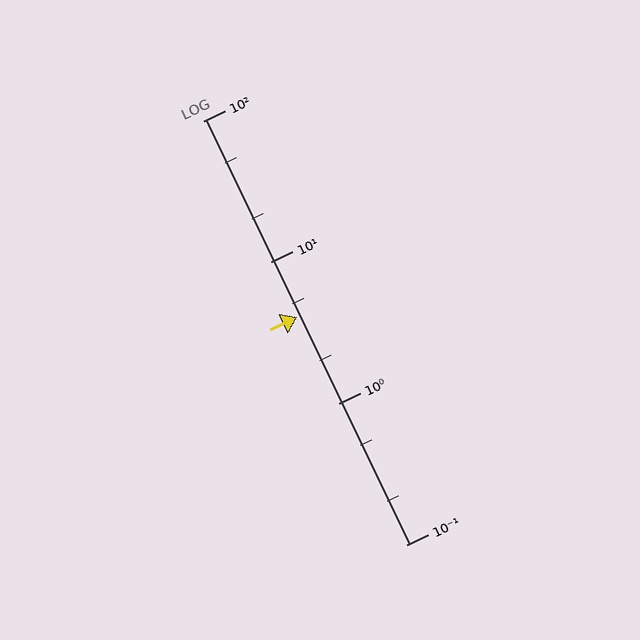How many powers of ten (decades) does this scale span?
The scale spans 3 decades, from 0.1 to 100.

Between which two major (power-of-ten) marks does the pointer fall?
The pointer is between 1 and 10.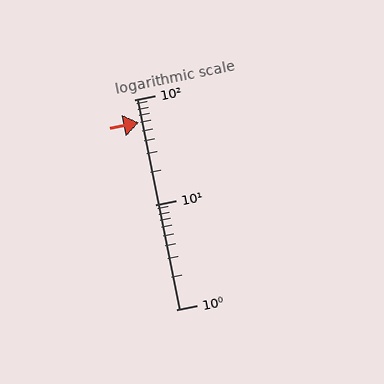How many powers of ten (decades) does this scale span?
The scale spans 2 decades, from 1 to 100.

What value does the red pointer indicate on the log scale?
The pointer indicates approximately 60.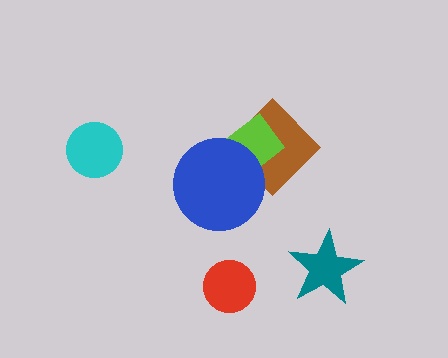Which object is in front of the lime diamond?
The blue circle is in front of the lime diamond.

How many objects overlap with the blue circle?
2 objects overlap with the blue circle.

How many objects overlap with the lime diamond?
2 objects overlap with the lime diamond.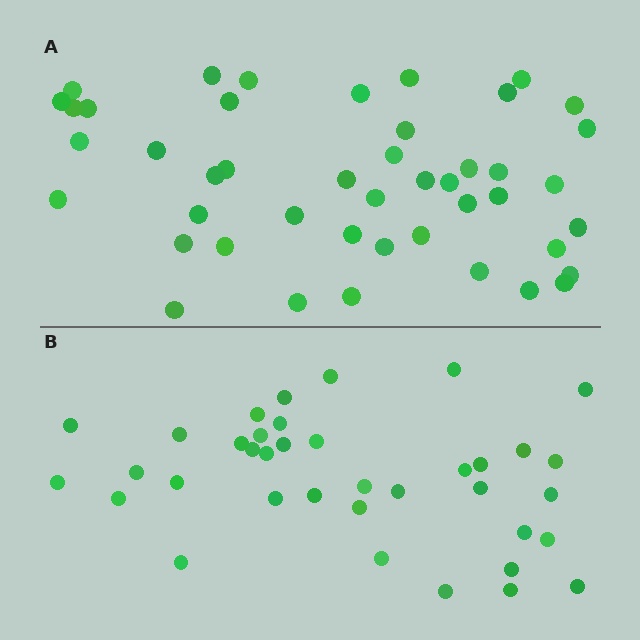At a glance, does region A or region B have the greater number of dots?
Region A (the top region) has more dots.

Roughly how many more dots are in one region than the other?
Region A has roughly 8 or so more dots than region B.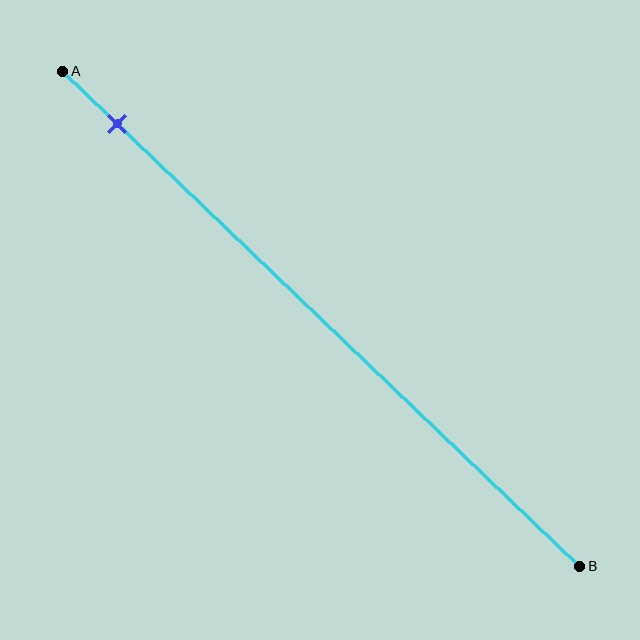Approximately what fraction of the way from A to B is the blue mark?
The blue mark is approximately 10% of the way from A to B.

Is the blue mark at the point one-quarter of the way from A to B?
No, the mark is at about 10% from A, not at the 25% one-quarter point.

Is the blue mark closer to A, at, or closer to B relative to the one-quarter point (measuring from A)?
The blue mark is closer to point A than the one-quarter point of segment AB.